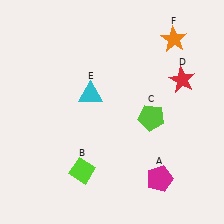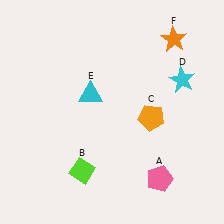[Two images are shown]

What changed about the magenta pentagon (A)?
In Image 1, A is magenta. In Image 2, it changed to pink.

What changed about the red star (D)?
In Image 1, D is red. In Image 2, it changed to cyan.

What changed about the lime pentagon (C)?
In Image 1, C is lime. In Image 2, it changed to orange.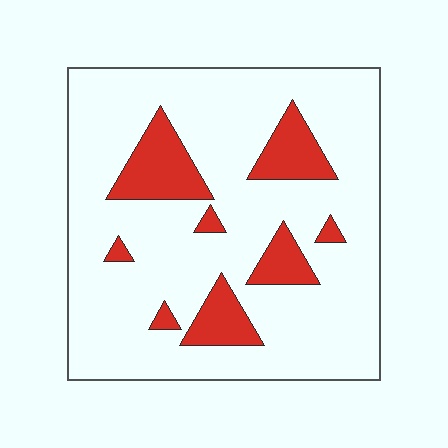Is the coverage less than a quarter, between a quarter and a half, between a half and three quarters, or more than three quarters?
Less than a quarter.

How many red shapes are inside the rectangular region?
8.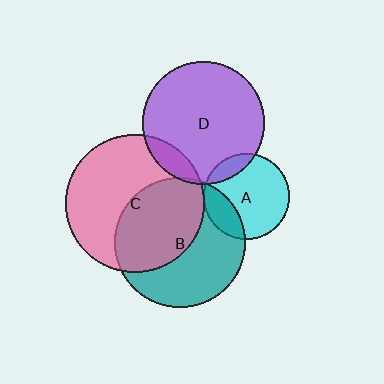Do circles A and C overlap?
Yes.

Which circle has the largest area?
Circle C (pink).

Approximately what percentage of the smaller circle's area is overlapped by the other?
Approximately 5%.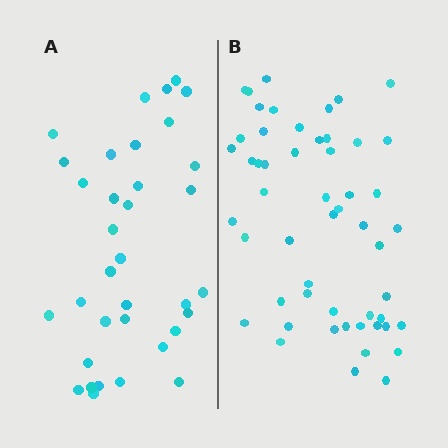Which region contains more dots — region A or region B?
Region B (the right region) has more dots.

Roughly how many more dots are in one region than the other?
Region B has approximately 20 more dots than region A.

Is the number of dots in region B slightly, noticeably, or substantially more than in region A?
Region B has substantially more. The ratio is roughly 1.5 to 1.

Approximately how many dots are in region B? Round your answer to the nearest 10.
About 50 dots. (The exact count is 53, which rounds to 50.)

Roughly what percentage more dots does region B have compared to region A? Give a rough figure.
About 50% more.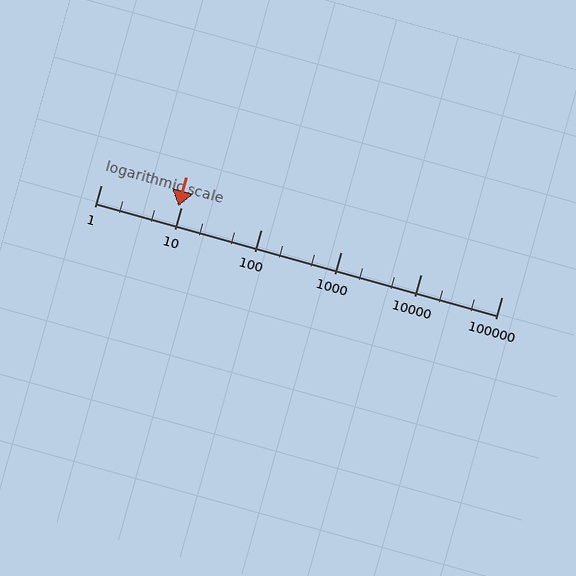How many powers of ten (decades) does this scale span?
The scale spans 5 decades, from 1 to 100000.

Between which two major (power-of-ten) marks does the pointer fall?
The pointer is between 1 and 10.